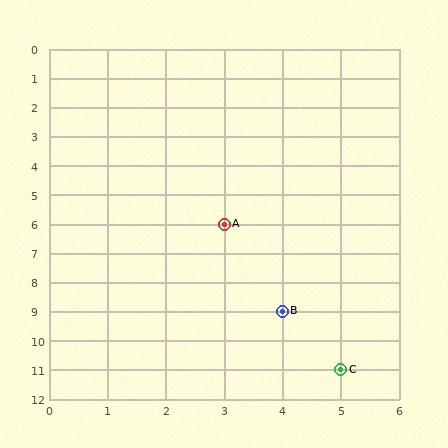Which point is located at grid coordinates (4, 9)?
Point B is at (4, 9).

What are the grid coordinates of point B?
Point B is at grid coordinates (4, 9).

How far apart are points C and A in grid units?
Points C and A are 2 columns and 5 rows apart (about 5.4 grid units diagonally).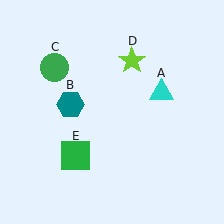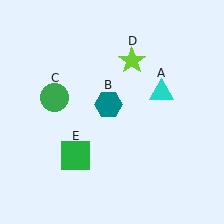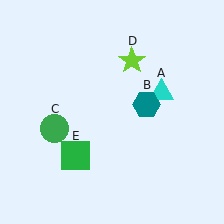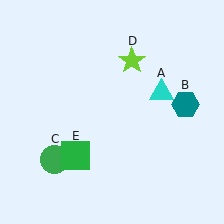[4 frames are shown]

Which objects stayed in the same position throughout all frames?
Cyan triangle (object A) and lime star (object D) and green square (object E) remained stationary.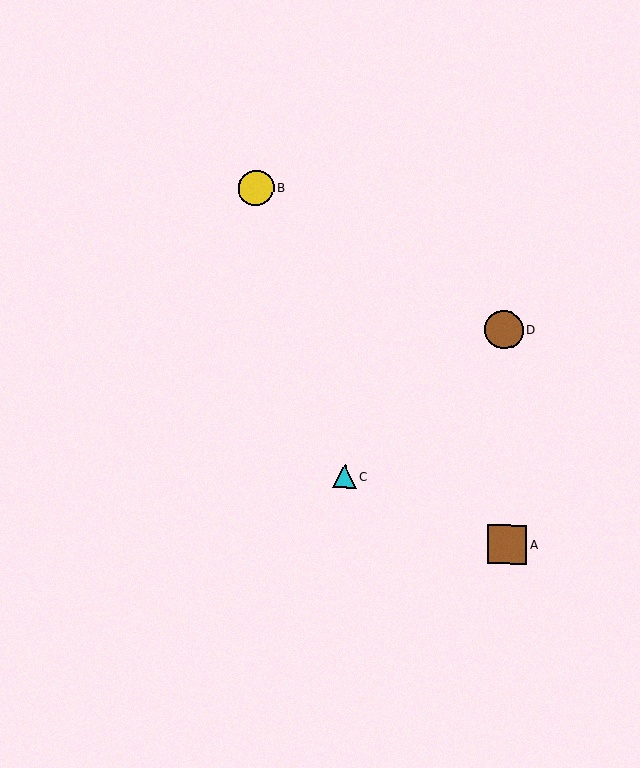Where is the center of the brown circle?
The center of the brown circle is at (504, 330).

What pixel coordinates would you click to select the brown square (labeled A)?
Click at (507, 544) to select the brown square A.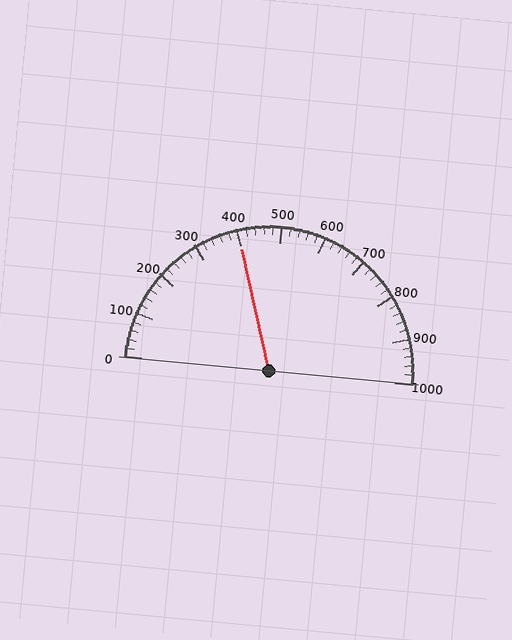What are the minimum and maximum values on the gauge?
The gauge ranges from 0 to 1000.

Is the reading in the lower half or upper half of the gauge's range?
The reading is in the lower half of the range (0 to 1000).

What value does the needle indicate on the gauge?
The needle indicates approximately 400.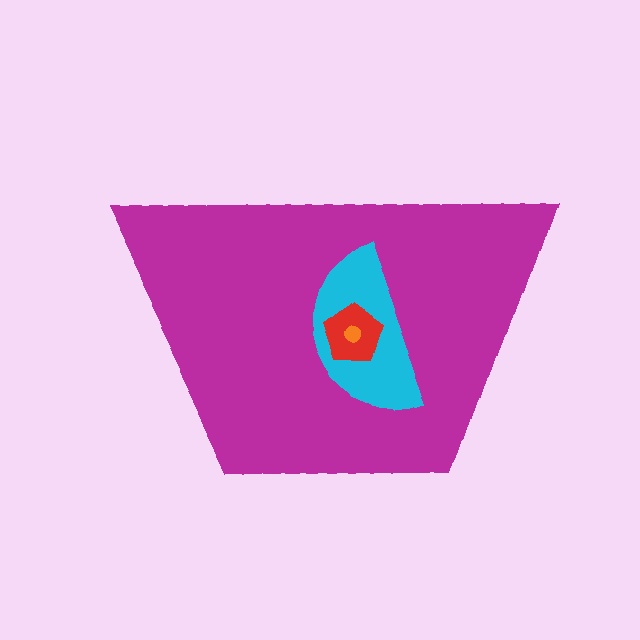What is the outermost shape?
The magenta trapezoid.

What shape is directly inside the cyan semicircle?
The red pentagon.